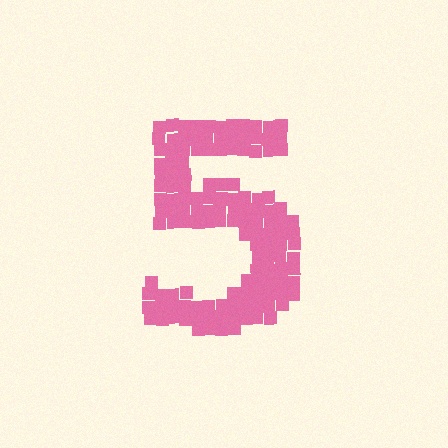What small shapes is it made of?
It is made of small squares.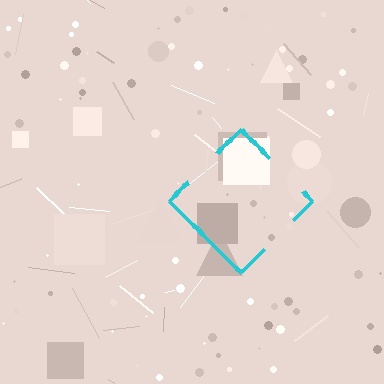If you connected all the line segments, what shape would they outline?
They would outline a diamond.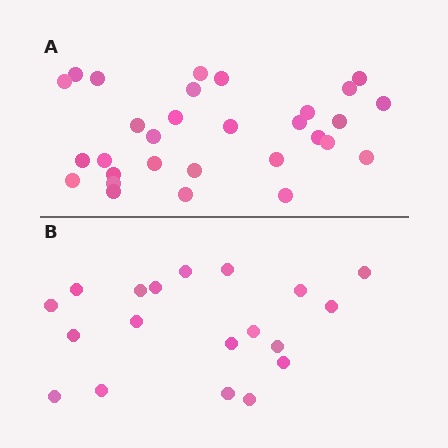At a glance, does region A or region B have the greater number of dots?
Region A (the top region) has more dots.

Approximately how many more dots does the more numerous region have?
Region A has roughly 12 or so more dots than region B.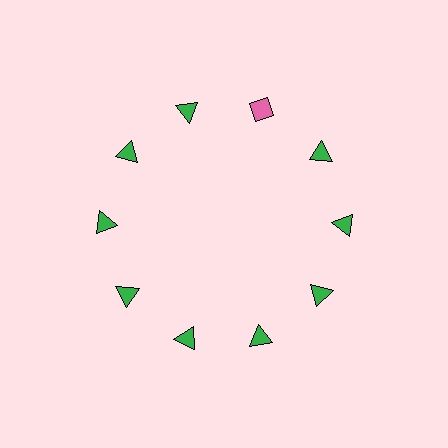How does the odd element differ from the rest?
It differs in both color (pink instead of green) and shape (diamond instead of triangle).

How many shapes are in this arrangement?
There are 10 shapes arranged in a ring pattern.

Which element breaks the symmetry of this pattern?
The pink diamond at roughly the 1 o'clock position breaks the symmetry. All other shapes are green triangles.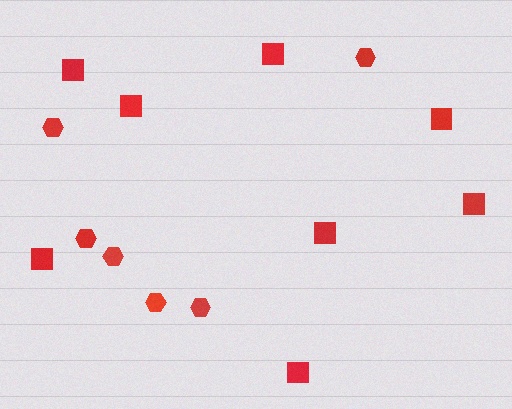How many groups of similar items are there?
There are 2 groups: one group of squares (8) and one group of hexagons (6).